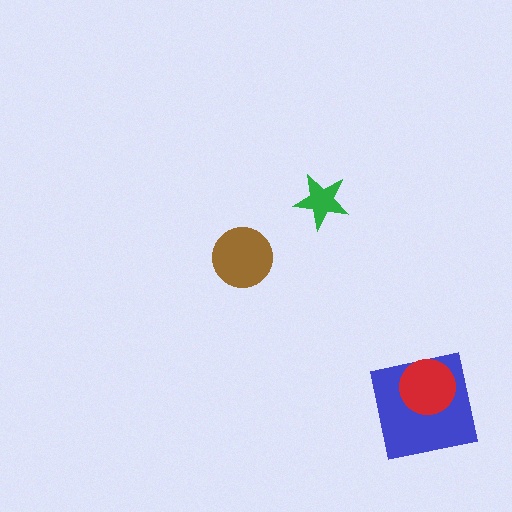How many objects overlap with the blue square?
1 object overlaps with the blue square.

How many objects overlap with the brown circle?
0 objects overlap with the brown circle.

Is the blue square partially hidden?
Yes, it is partially covered by another shape.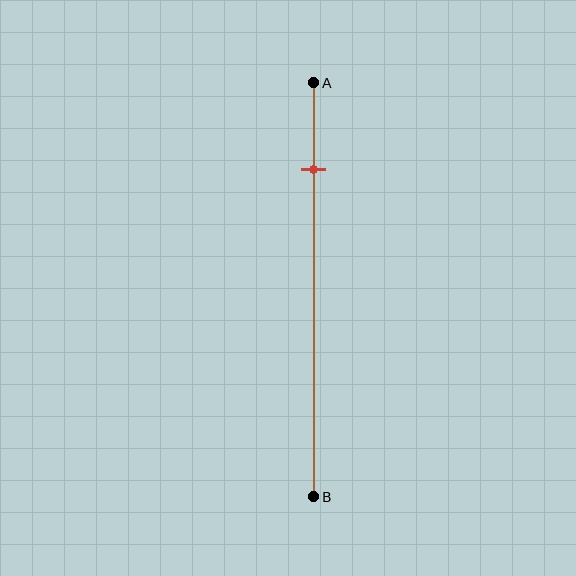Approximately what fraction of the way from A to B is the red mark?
The red mark is approximately 20% of the way from A to B.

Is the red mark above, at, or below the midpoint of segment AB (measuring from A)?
The red mark is above the midpoint of segment AB.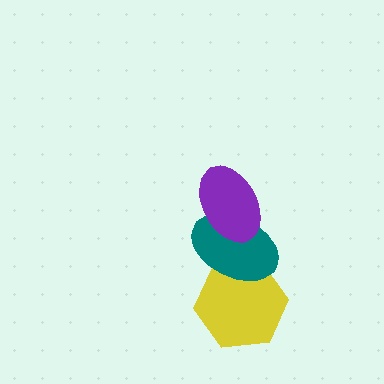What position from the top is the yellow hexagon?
The yellow hexagon is 3rd from the top.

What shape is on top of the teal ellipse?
The purple ellipse is on top of the teal ellipse.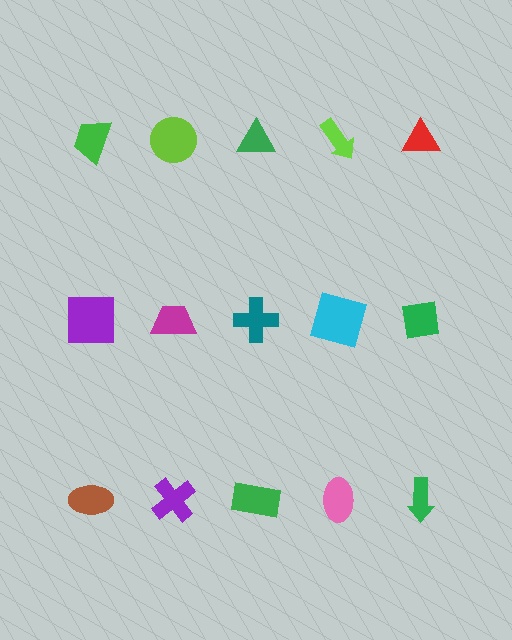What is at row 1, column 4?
A lime arrow.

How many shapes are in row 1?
5 shapes.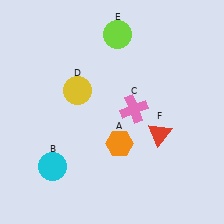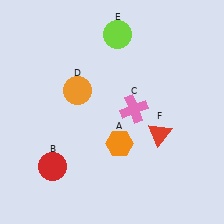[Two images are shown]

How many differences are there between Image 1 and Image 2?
There are 2 differences between the two images.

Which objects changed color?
B changed from cyan to red. D changed from yellow to orange.